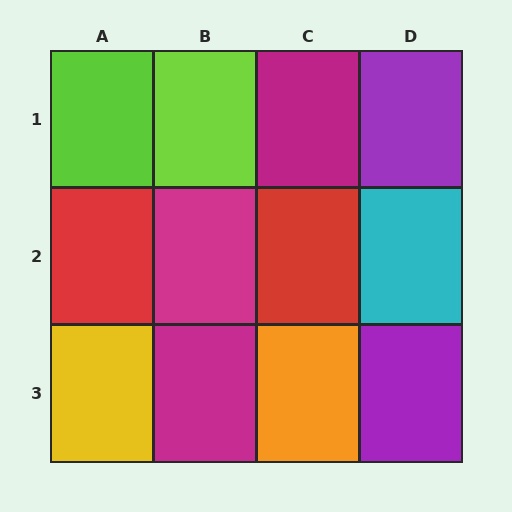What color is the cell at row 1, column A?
Lime.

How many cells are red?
2 cells are red.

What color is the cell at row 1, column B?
Lime.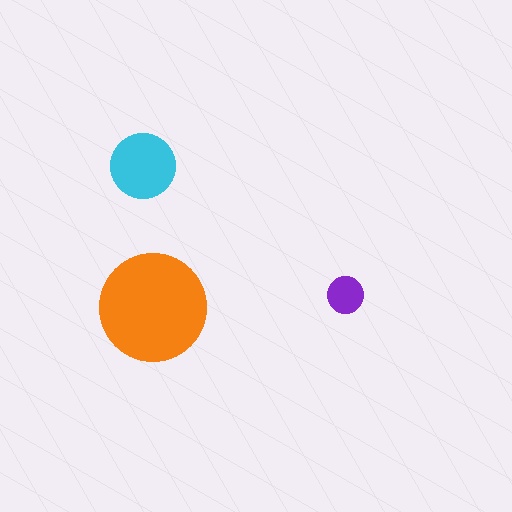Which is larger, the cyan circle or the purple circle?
The cyan one.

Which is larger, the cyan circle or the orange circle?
The orange one.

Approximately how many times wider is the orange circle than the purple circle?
About 3 times wider.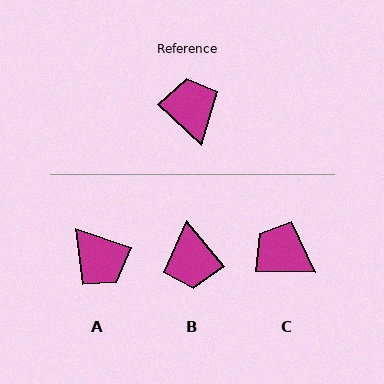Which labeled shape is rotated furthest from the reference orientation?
B, about 173 degrees away.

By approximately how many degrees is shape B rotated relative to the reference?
Approximately 173 degrees counter-clockwise.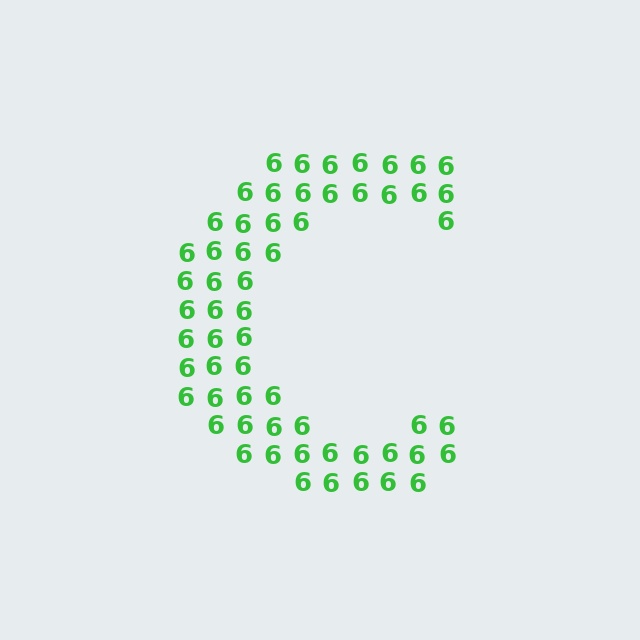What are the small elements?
The small elements are digit 6's.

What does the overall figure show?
The overall figure shows the letter C.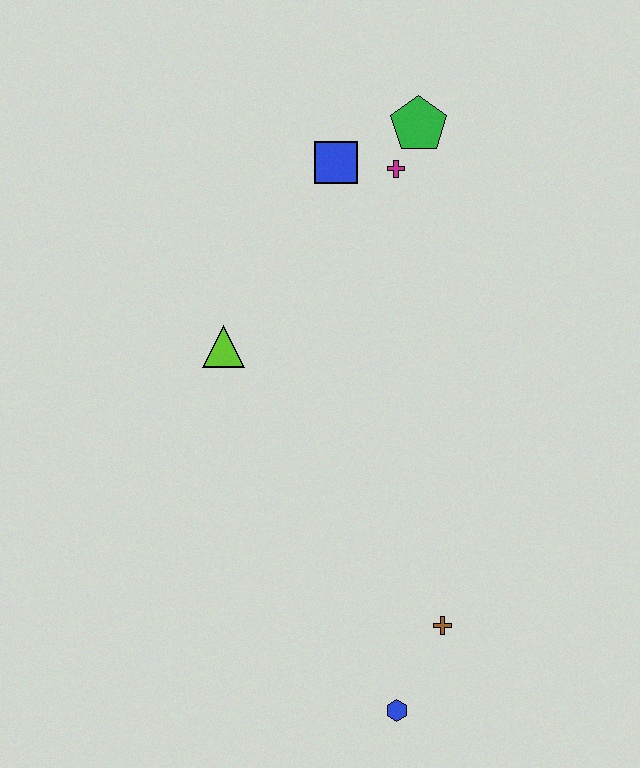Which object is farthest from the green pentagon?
The blue hexagon is farthest from the green pentagon.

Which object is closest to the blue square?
The magenta cross is closest to the blue square.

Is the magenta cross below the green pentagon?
Yes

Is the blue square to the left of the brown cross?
Yes